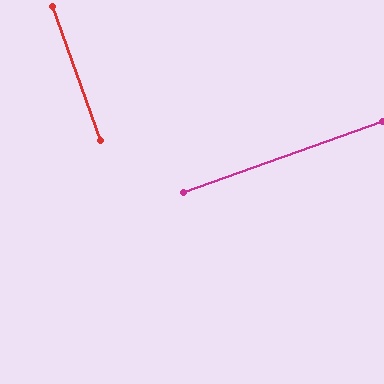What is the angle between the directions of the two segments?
Approximately 90 degrees.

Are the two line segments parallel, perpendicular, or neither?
Perpendicular — they meet at approximately 90°.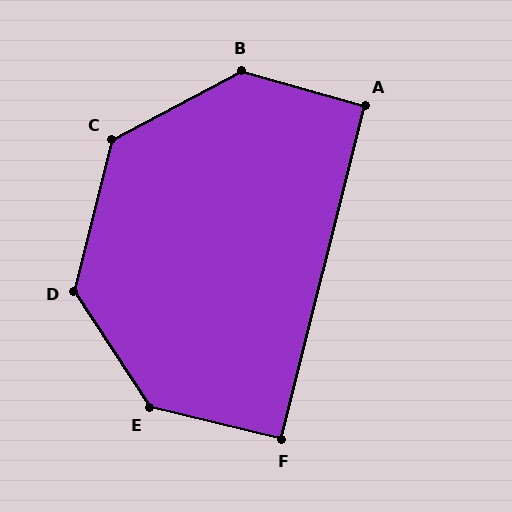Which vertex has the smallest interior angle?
F, at approximately 90 degrees.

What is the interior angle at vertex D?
Approximately 133 degrees (obtuse).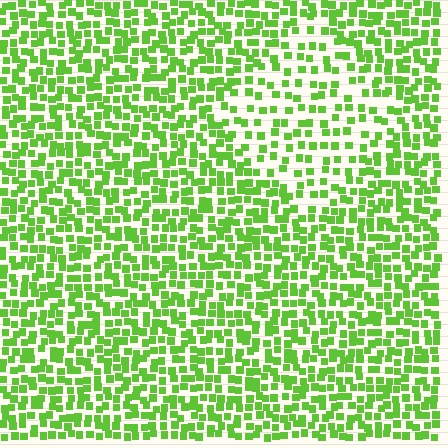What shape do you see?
I see a diamond.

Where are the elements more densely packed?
The elements are more densely packed outside the diamond boundary.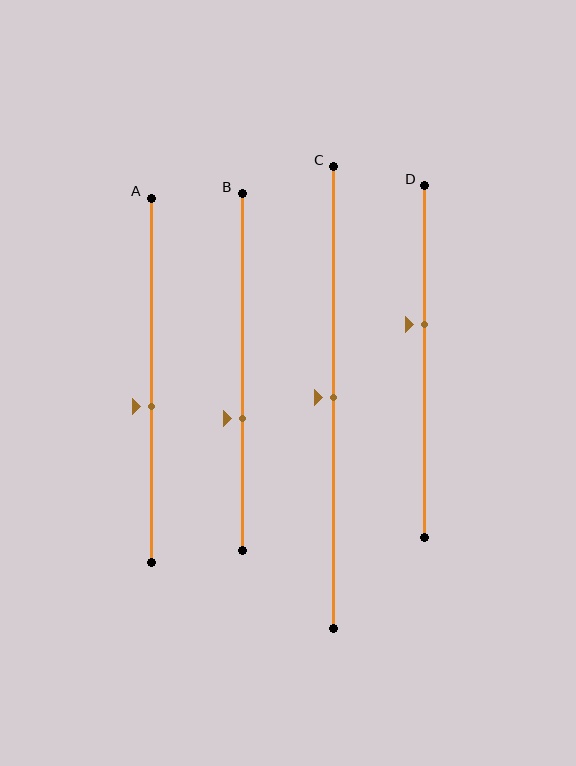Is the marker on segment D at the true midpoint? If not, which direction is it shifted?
No, the marker on segment D is shifted upward by about 11% of the segment length.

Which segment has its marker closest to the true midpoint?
Segment C has its marker closest to the true midpoint.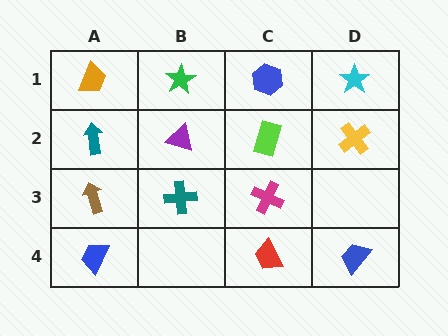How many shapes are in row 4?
3 shapes.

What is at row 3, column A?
A brown arrow.